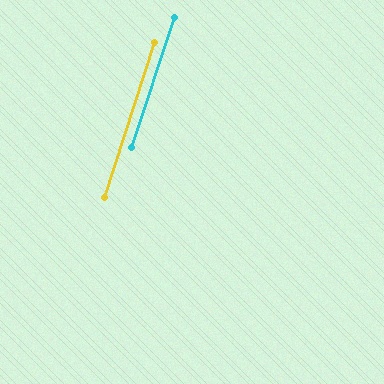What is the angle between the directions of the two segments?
Approximately 0 degrees.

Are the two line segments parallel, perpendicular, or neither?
Parallel — their directions differ by only 0.4°.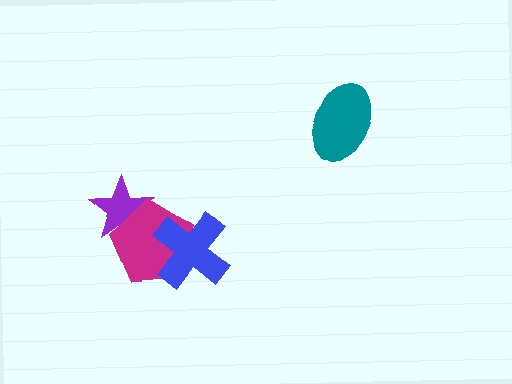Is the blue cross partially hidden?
No, no other shape covers it.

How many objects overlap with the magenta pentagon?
2 objects overlap with the magenta pentagon.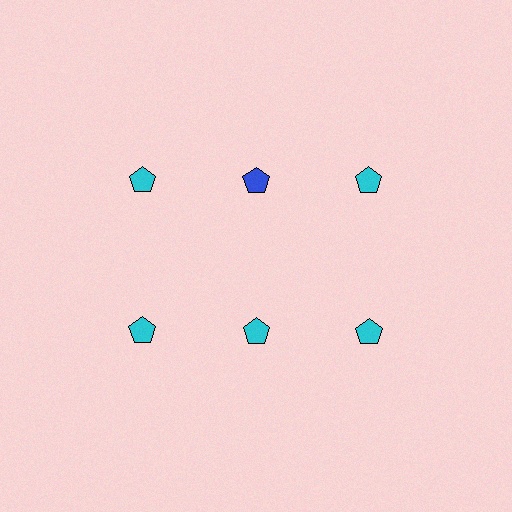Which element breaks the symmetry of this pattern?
The blue pentagon in the top row, second from left column breaks the symmetry. All other shapes are cyan pentagons.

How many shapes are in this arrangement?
There are 6 shapes arranged in a grid pattern.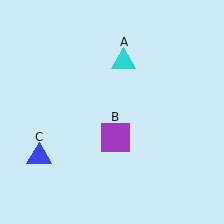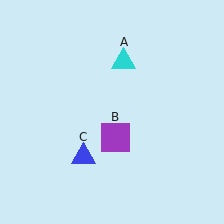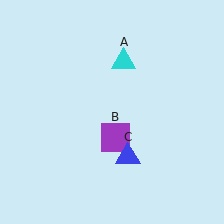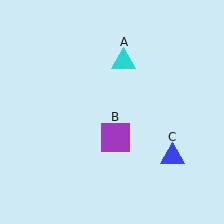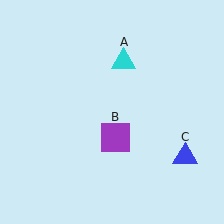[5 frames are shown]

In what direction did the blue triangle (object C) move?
The blue triangle (object C) moved right.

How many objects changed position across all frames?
1 object changed position: blue triangle (object C).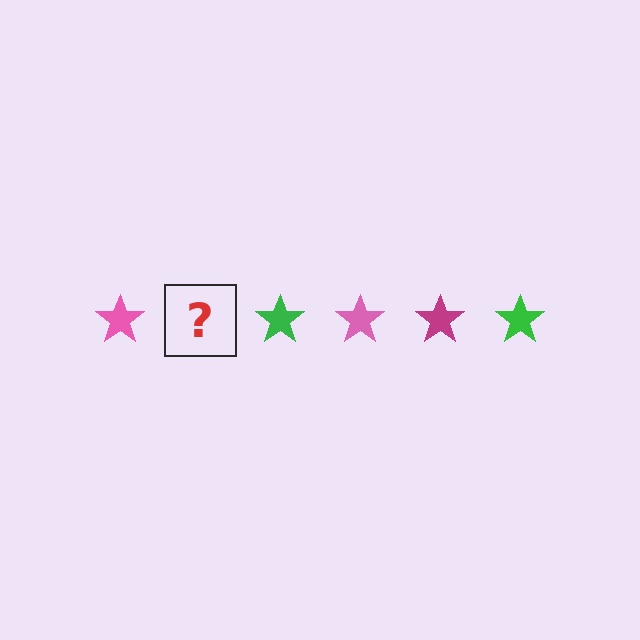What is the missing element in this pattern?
The missing element is a magenta star.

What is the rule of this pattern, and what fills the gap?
The rule is that the pattern cycles through pink, magenta, green stars. The gap should be filled with a magenta star.